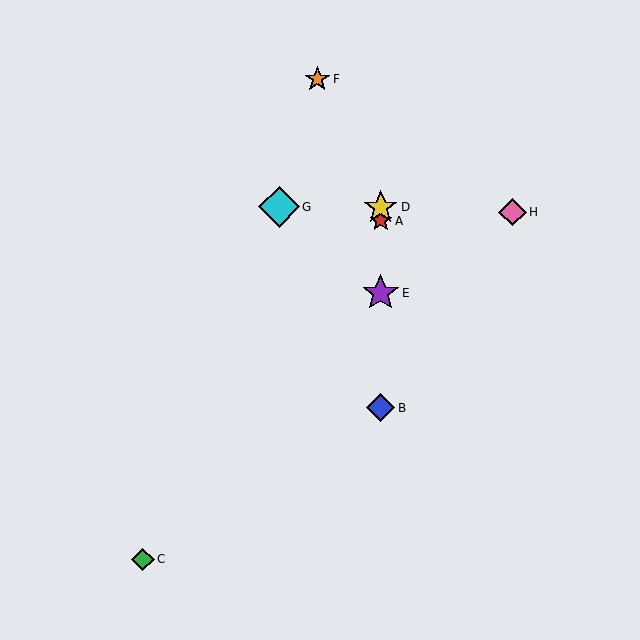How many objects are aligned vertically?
4 objects (A, B, D, E) are aligned vertically.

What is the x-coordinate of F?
Object F is at x≈317.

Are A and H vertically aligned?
No, A is at x≈381 and H is at x≈512.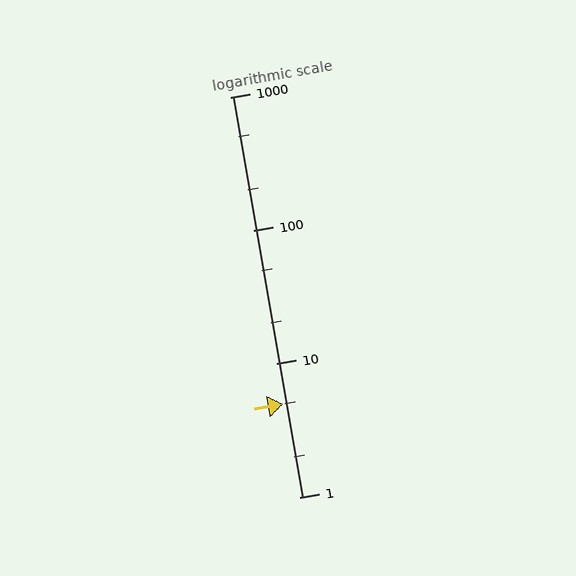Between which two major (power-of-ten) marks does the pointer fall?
The pointer is between 1 and 10.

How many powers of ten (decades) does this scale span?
The scale spans 3 decades, from 1 to 1000.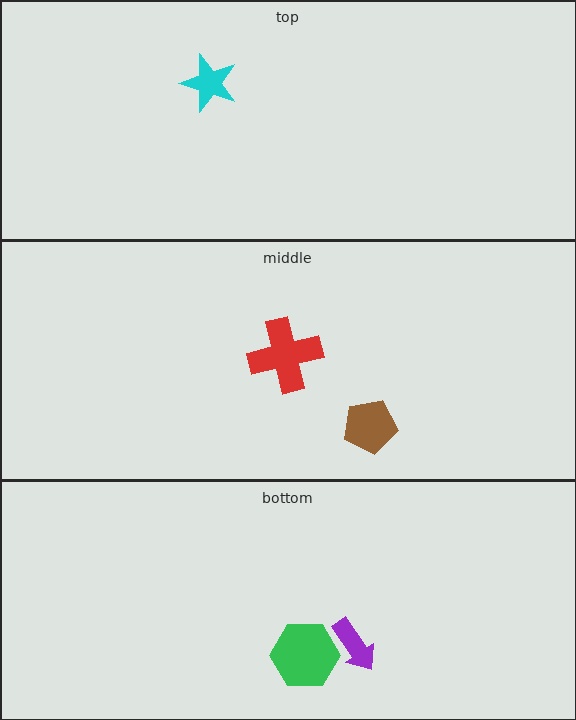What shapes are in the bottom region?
The green hexagon, the purple arrow.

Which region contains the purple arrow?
The bottom region.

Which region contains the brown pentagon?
The middle region.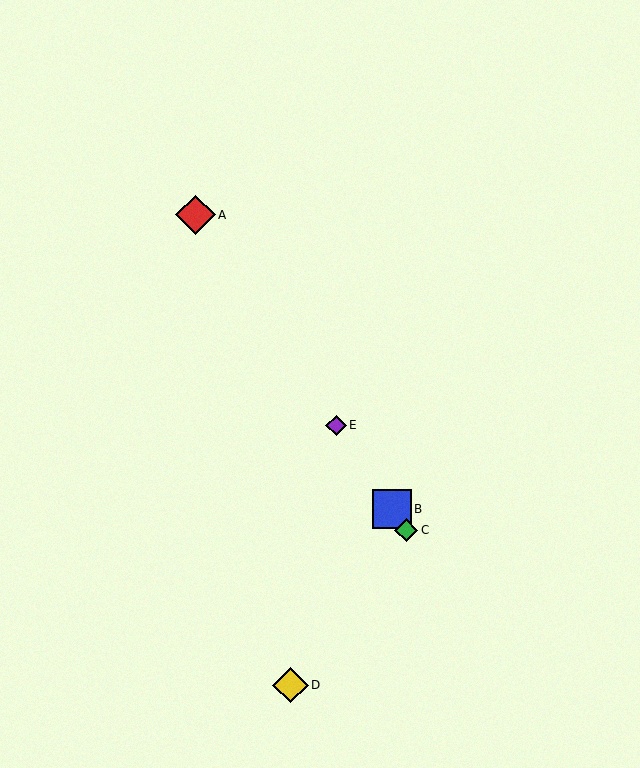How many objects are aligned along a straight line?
4 objects (A, B, C, E) are aligned along a straight line.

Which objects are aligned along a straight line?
Objects A, B, C, E are aligned along a straight line.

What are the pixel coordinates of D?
Object D is at (290, 685).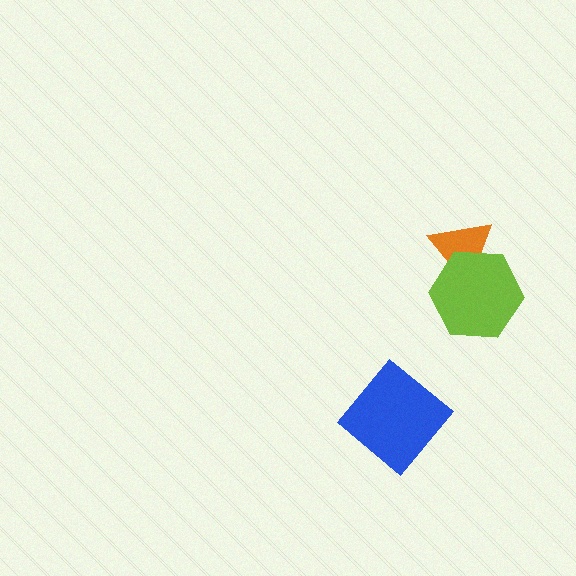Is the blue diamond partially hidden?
No, no other shape covers it.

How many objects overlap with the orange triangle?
1 object overlaps with the orange triangle.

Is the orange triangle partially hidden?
Yes, it is partially covered by another shape.